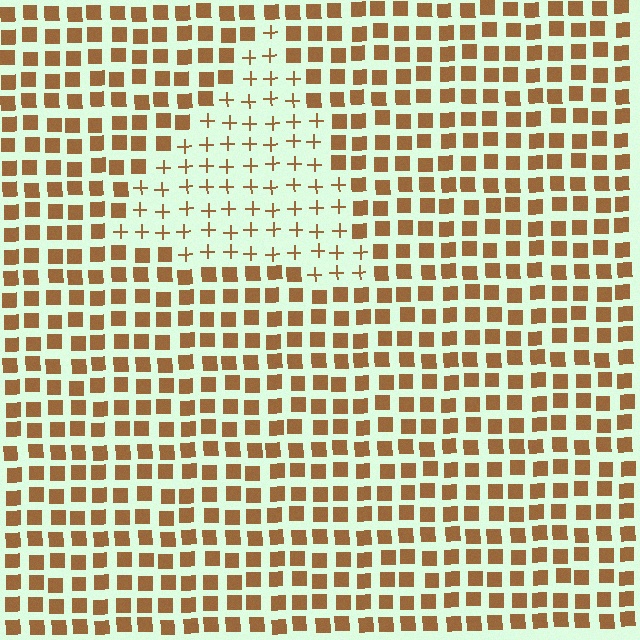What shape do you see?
I see a triangle.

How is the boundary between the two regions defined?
The boundary is defined by a change in element shape: plus signs inside vs. squares outside. All elements share the same color and spacing.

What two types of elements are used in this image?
The image uses plus signs inside the triangle region and squares outside it.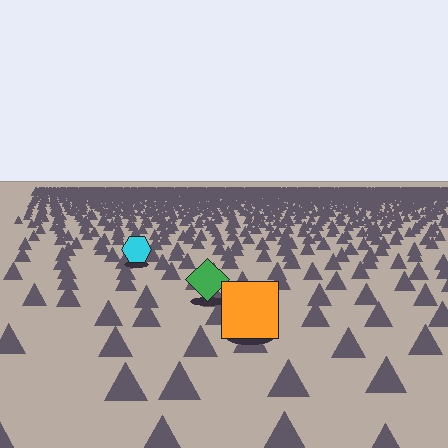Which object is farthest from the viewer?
The cyan hexagon is farthest from the viewer. It appears smaller and the ground texture around it is denser.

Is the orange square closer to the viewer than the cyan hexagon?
Yes. The orange square is closer — you can tell from the texture gradient: the ground texture is coarser near it.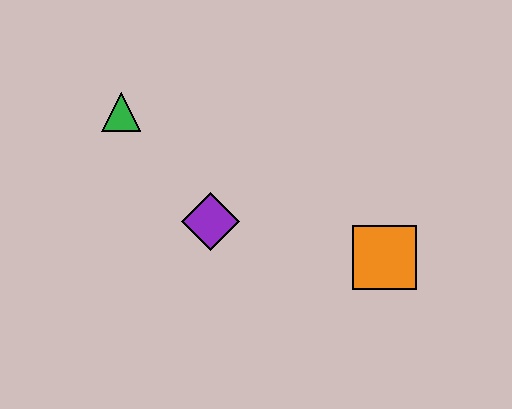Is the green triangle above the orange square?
Yes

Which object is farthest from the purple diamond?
The orange square is farthest from the purple diamond.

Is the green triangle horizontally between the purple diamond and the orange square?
No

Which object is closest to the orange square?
The purple diamond is closest to the orange square.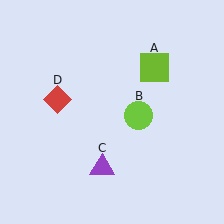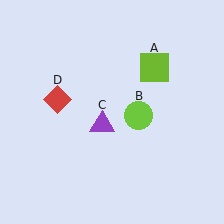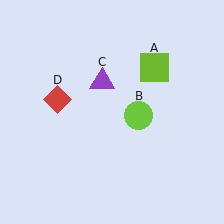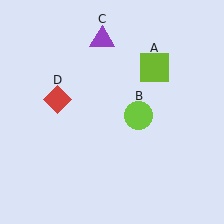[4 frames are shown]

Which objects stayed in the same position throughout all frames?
Lime square (object A) and lime circle (object B) and red diamond (object D) remained stationary.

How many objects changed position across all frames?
1 object changed position: purple triangle (object C).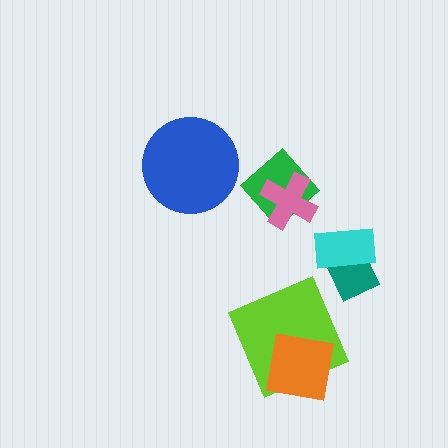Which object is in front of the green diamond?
The pink cross is in front of the green diamond.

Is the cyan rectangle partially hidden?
No, no other shape covers it.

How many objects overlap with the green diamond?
1 object overlaps with the green diamond.